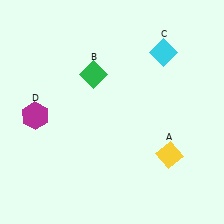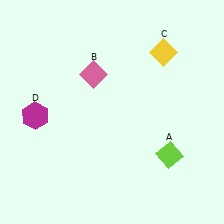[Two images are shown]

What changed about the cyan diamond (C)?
In Image 1, C is cyan. In Image 2, it changed to yellow.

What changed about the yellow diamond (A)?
In Image 1, A is yellow. In Image 2, it changed to lime.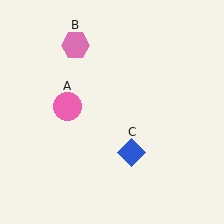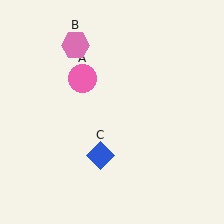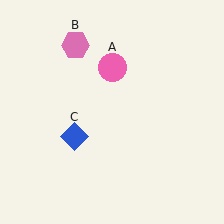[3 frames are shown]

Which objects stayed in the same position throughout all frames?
Pink hexagon (object B) remained stationary.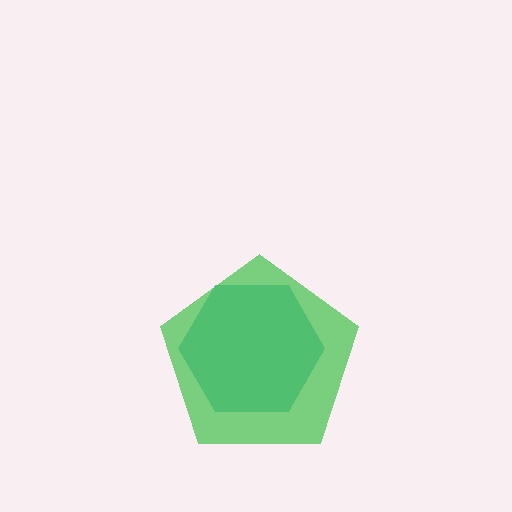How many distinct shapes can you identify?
There are 2 distinct shapes: a teal hexagon, a green pentagon.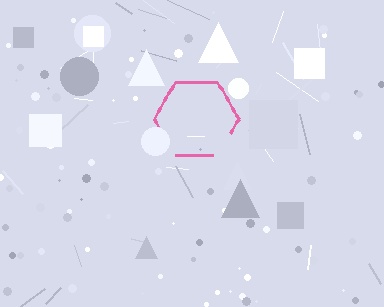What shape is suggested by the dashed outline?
The dashed outline suggests a hexagon.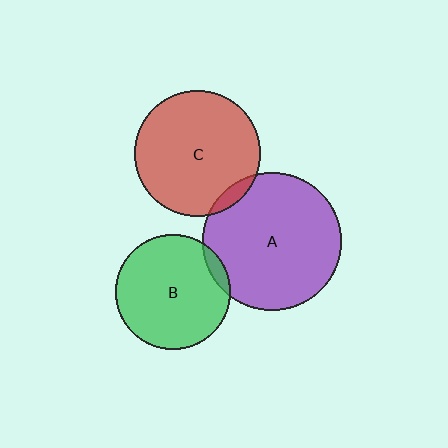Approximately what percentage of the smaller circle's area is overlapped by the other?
Approximately 5%.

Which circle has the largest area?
Circle A (purple).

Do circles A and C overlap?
Yes.